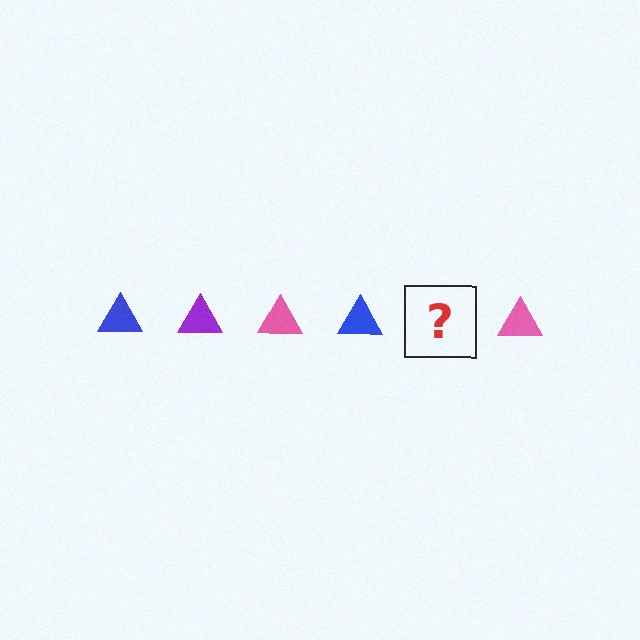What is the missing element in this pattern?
The missing element is a purple triangle.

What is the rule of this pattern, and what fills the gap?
The rule is that the pattern cycles through blue, purple, pink triangles. The gap should be filled with a purple triangle.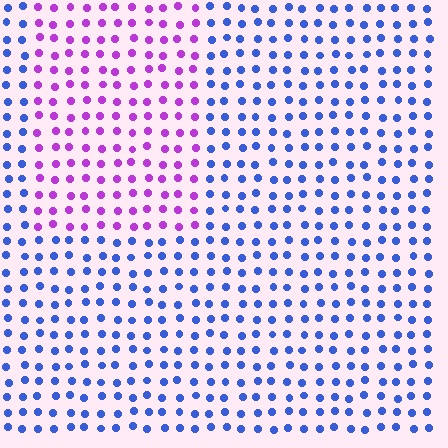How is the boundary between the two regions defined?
The boundary is defined purely by a slight shift in hue (about 63 degrees). Spacing, size, and orientation are identical on both sides.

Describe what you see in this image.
The image is filled with small blue elements in a uniform arrangement. A rectangle-shaped region is visible where the elements are tinted to a slightly different hue, forming a subtle color boundary.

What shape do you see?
I see a rectangle.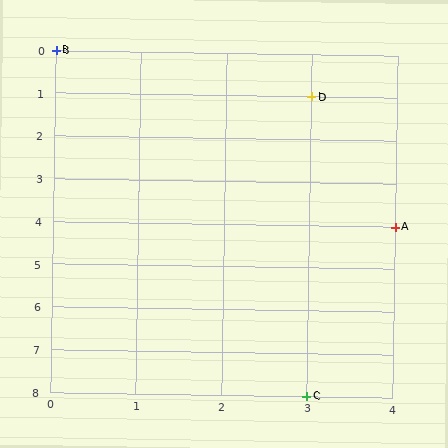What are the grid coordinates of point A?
Point A is at grid coordinates (4, 4).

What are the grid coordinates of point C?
Point C is at grid coordinates (3, 8).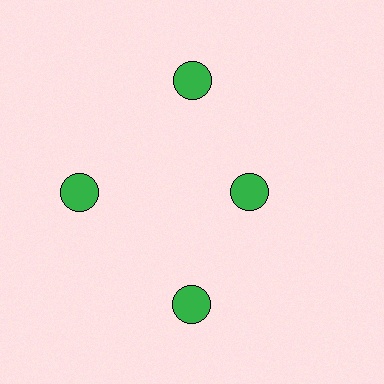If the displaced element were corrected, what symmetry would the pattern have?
It would have 4-fold rotational symmetry — the pattern would map onto itself every 90 degrees.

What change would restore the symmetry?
The symmetry would be restored by moving it outward, back onto the ring so that all 4 circles sit at equal angles and equal distance from the center.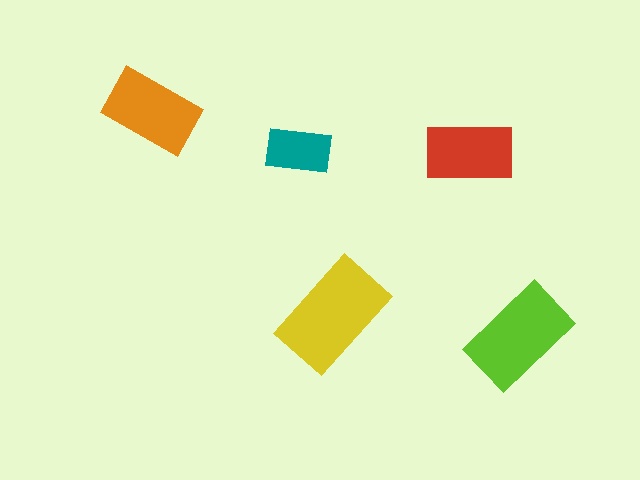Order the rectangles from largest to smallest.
the yellow one, the lime one, the orange one, the red one, the teal one.